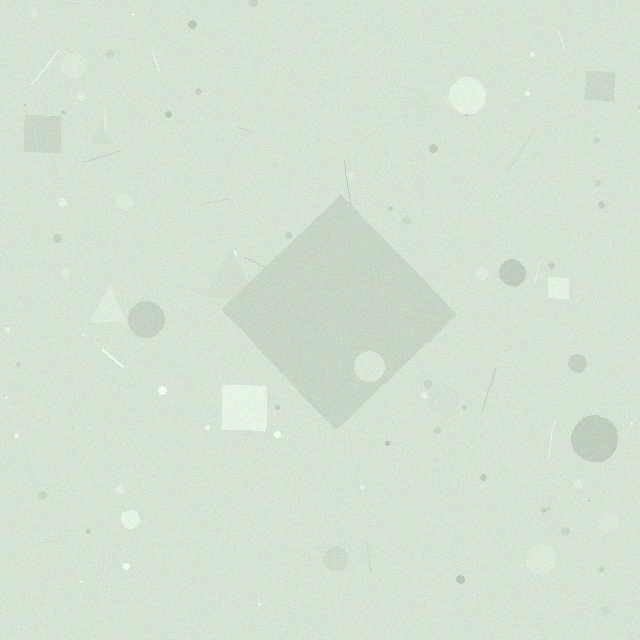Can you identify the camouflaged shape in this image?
The camouflaged shape is a diamond.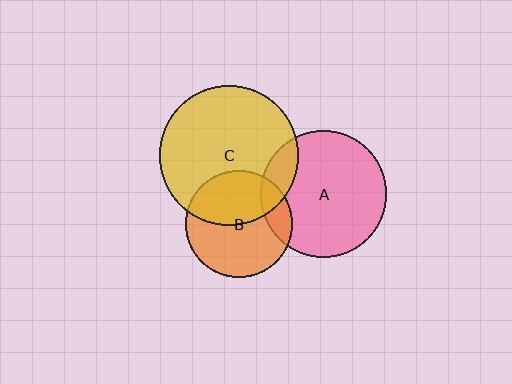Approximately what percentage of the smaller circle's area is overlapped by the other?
Approximately 15%.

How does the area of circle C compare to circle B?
Approximately 1.7 times.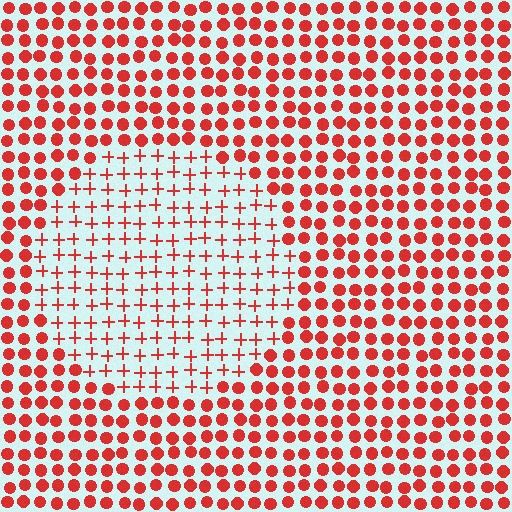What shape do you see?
I see a circle.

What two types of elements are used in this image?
The image uses plus signs inside the circle region and circles outside it.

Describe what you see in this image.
The image is filled with small red elements arranged in a uniform grid. A circle-shaped region contains plus signs, while the surrounding area contains circles. The boundary is defined purely by the change in element shape.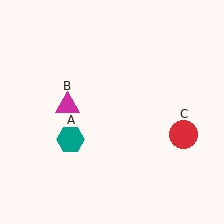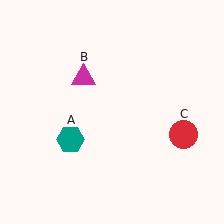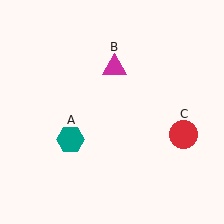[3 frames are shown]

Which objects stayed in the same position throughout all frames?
Teal hexagon (object A) and red circle (object C) remained stationary.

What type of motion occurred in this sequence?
The magenta triangle (object B) rotated clockwise around the center of the scene.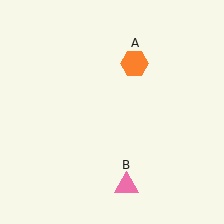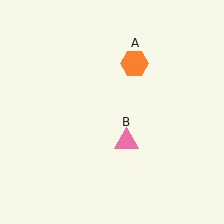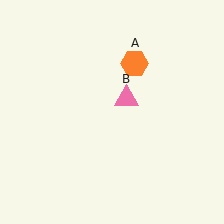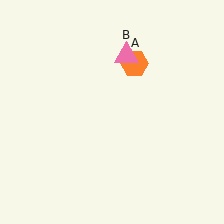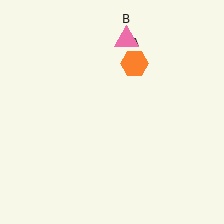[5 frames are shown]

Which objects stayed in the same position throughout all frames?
Orange hexagon (object A) remained stationary.